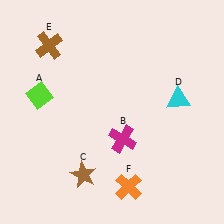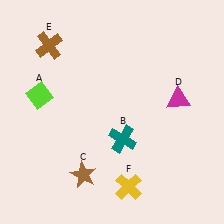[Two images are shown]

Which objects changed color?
B changed from magenta to teal. D changed from cyan to magenta. F changed from orange to yellow.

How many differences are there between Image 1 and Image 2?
There are 3 differences between the two images.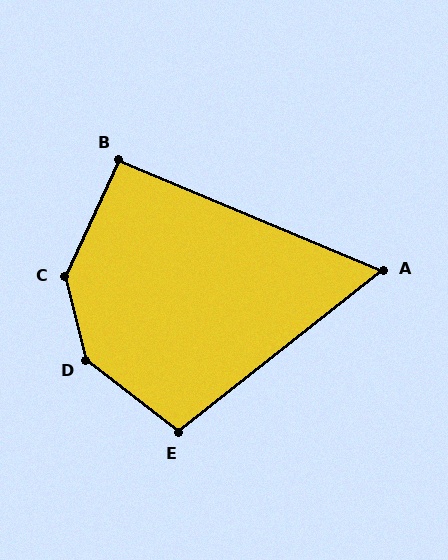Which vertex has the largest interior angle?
D, at approximately 143 degrees.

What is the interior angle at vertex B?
Approximately 92 degrees (approximately right).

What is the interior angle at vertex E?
Approximately 103 degrees (obtuse).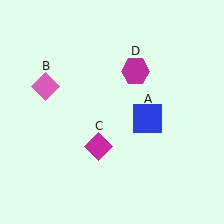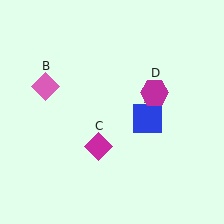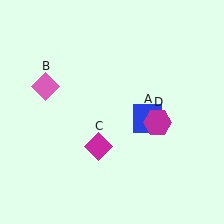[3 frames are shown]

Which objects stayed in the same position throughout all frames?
Blue square (object A) and pink diamond (object B) and magenta diamond (object C) remained stationary.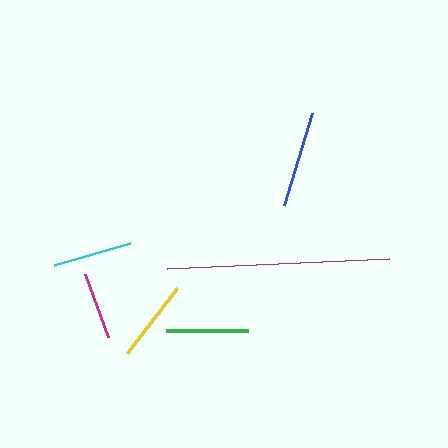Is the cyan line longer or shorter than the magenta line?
The cyan line is longer than the magenta line.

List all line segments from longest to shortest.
From longest to shortest: purple, blue, yellow, green, cyan, magenta.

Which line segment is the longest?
The purple line is the longest at approximately 222 pixels.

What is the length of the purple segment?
The purple segment is approximately 222 pixels long.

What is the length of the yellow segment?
The yellow segment is approximately 83 pixels long.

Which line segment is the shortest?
The magenta line is the shortest at approximately 67 pixels.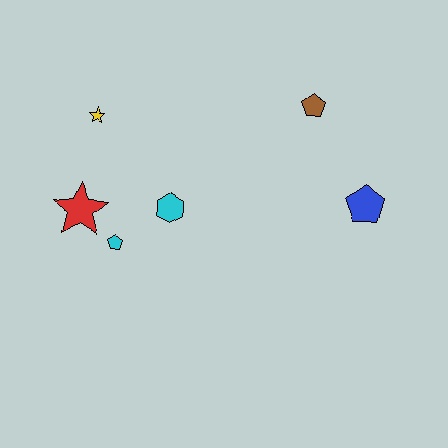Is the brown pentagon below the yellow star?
No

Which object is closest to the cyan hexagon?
The cyan pentagon is closest to the cyan hexagon.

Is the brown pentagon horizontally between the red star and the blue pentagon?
Yes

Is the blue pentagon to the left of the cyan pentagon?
No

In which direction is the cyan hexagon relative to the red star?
The cyan hexagon is to the right of the red star.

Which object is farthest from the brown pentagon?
The red star is farthest from the brown pentagon.